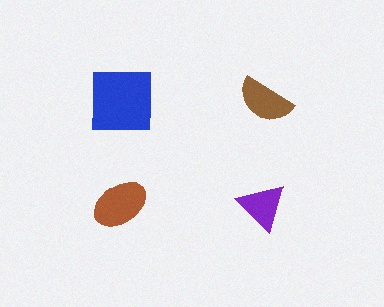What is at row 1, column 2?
A brown semicircle.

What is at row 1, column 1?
A blue square.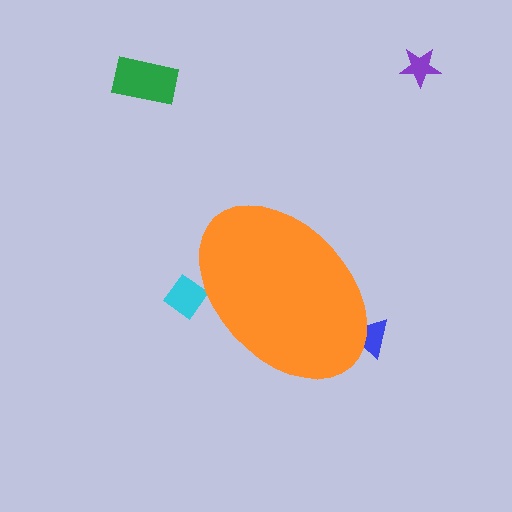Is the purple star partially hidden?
No, the purple star is fully visible.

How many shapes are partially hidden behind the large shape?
2 shapes are partially hidden.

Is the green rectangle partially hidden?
No, the green rectangle is fully visible.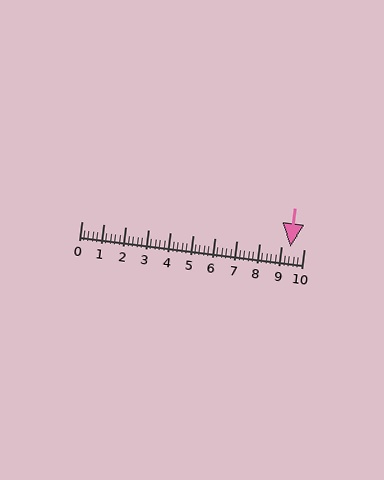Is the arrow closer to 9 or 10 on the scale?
The arrow is closer to 9.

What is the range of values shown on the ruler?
The ruler shows values from 0 to 10.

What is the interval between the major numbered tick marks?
The major tick marks are spaced 1 units apart.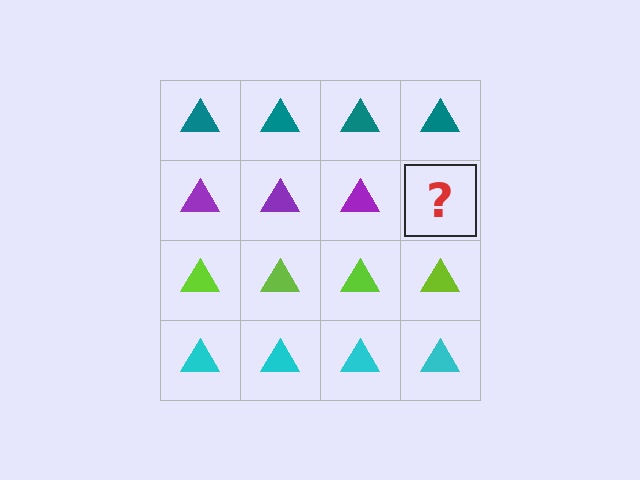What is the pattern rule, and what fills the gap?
The rule is that each row has a consistent color. The gap should be filled with a purple triangle.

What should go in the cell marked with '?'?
The missing cell should contain a purple triangle.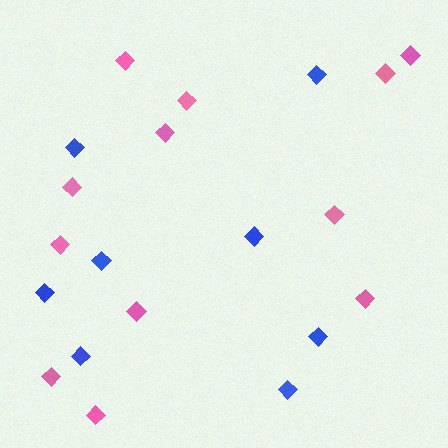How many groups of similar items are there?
There are 2 groups: one group of blue diamonds (8) and one group of pink diamonds (12).